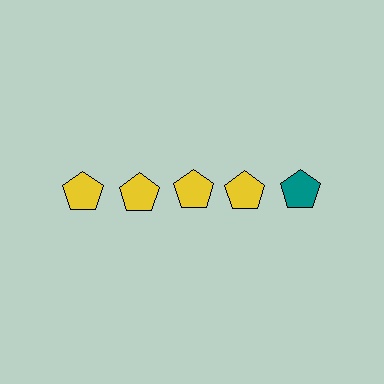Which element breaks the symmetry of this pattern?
The teal pentagon in the top row, rightmost column breaks the symmetry. All other shapes are yellow pentagons.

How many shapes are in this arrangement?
There are 5 shapes arranged in a grid pattern.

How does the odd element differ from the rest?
It has a different color: teal instead of yellow.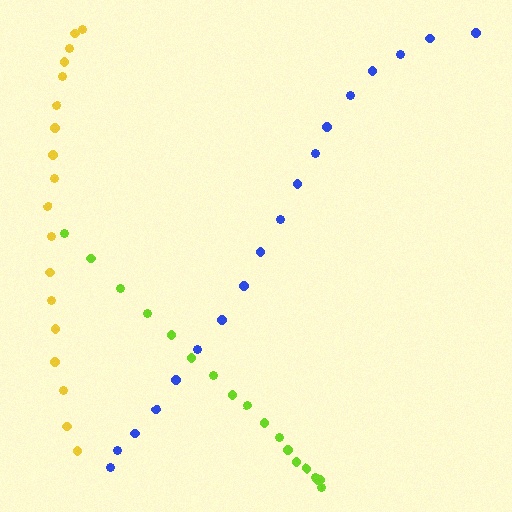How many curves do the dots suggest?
There are 3 distinct paths.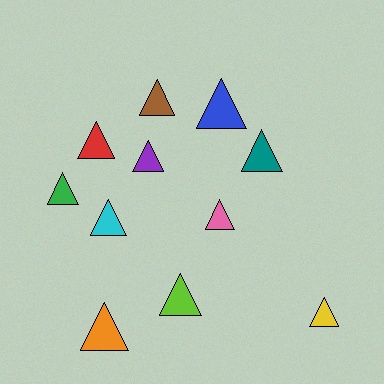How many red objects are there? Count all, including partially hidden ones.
There is 1 red object.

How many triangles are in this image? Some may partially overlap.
There are 11 triangles.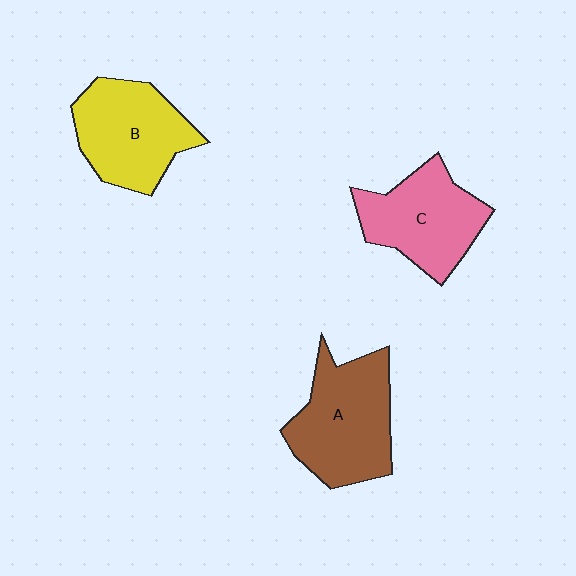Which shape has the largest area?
Shape A (brown).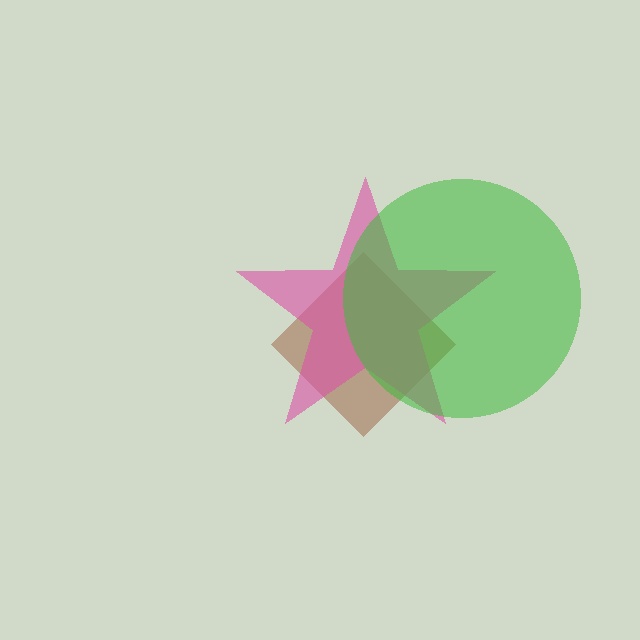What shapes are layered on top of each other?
The layered shapes are: a brown diamond, a pink star, a green circle.